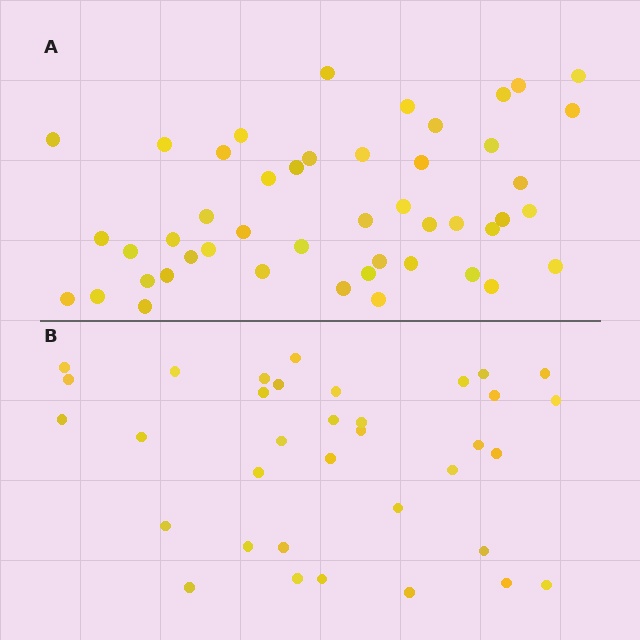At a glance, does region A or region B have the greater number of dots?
Region A (the top region) has more dots.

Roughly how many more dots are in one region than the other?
Region A has roughly 12 or so more dots than region B.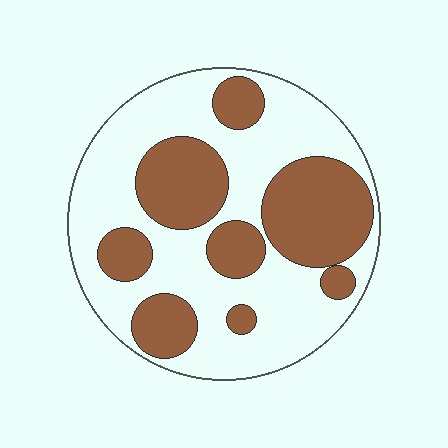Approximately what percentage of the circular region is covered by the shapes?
Approximately 40%.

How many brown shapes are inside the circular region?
8.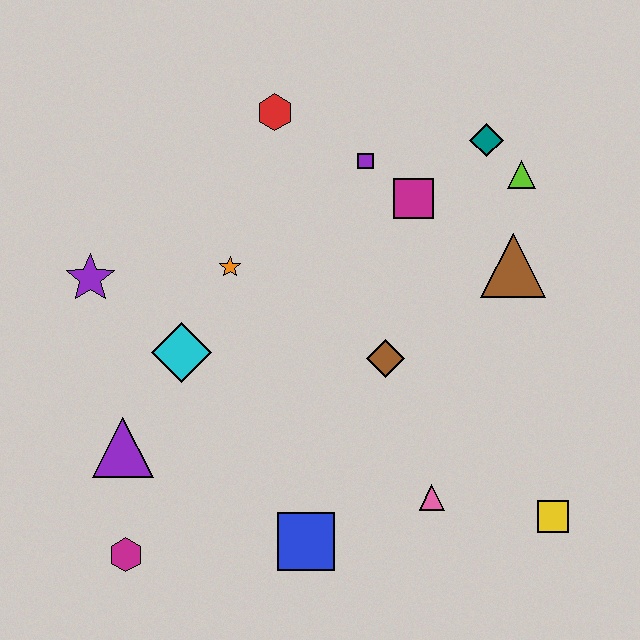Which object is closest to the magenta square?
The purple square is closest to the magenta square.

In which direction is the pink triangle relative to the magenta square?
The pink triangle is below the magenta square.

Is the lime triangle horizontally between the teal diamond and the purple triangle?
No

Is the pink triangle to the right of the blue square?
Yes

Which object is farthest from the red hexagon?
The yellow square is farthest from the red hexagon.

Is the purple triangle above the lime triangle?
No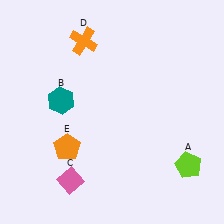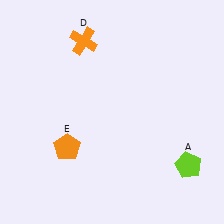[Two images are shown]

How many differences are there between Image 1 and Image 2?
There are 2 differences between the two images.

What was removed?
The teal hexagon (B), the pink diamond (C) were removed in Image 2.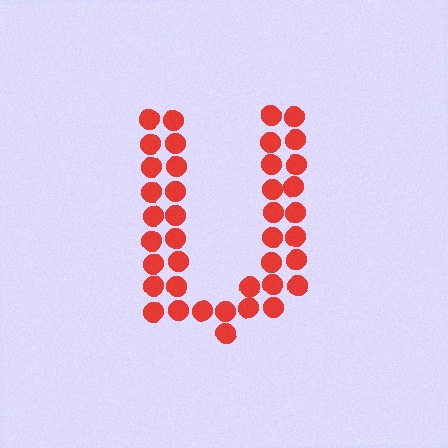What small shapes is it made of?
It is made of small circles.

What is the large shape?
The large shape is the letter U.